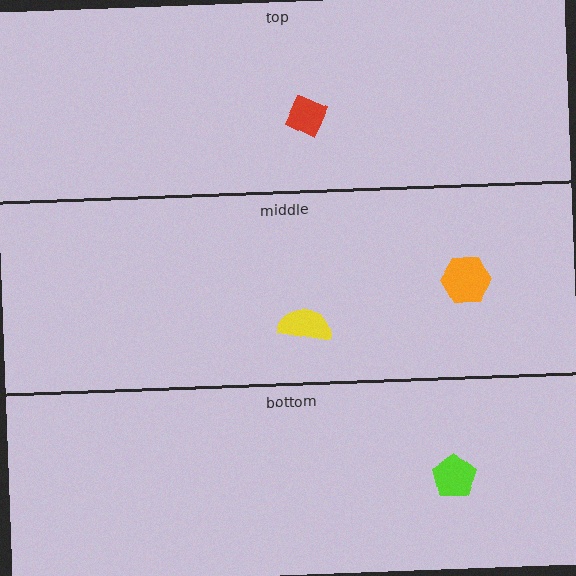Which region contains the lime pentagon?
The bottom region.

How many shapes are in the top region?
1.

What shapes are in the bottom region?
The lime pentagon.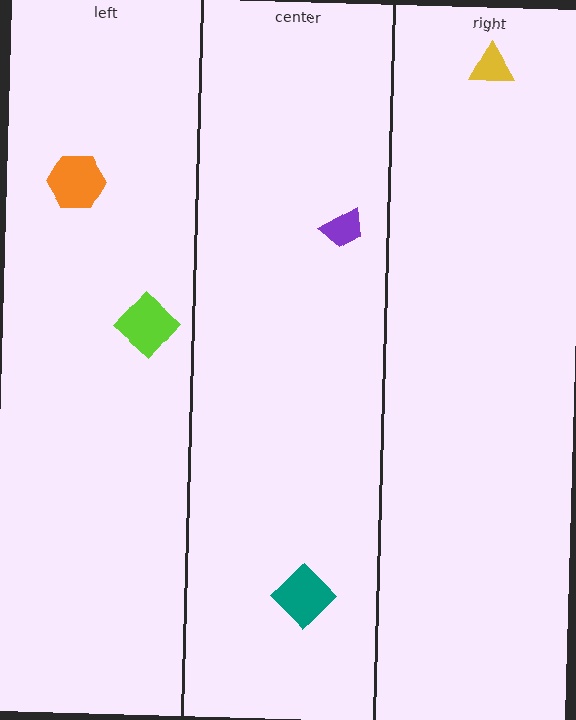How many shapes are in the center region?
2.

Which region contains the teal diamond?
The center region.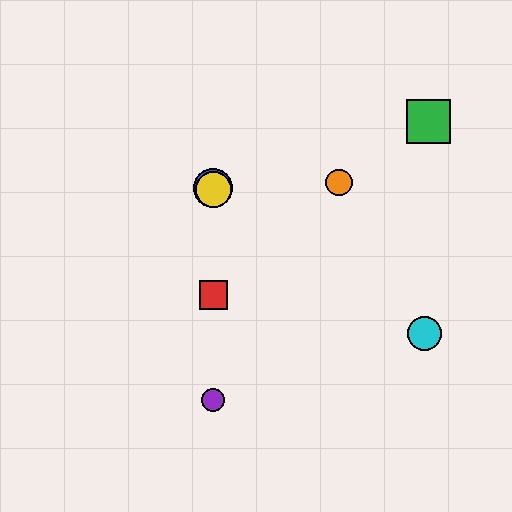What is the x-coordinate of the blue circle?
The blue circle is at x≈213.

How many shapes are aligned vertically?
4 shapes (the red square, the blue circle, the yellow circle, the purple circle) are aligned vertically.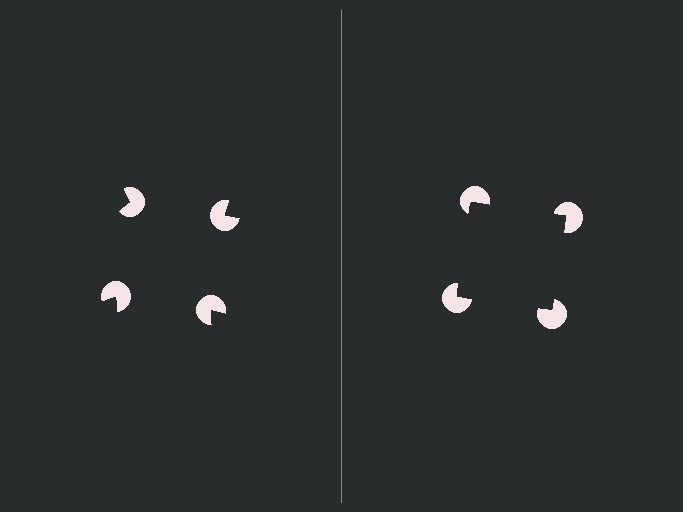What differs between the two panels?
The pac-man discs are positioned identically on both sides; only the wedge orientations differ. On the right they align to a square; on the left they are misaligned.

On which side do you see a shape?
An illusory square appears on the right side. On the left side the wedge cuts are rotated, so no coherent shape forms.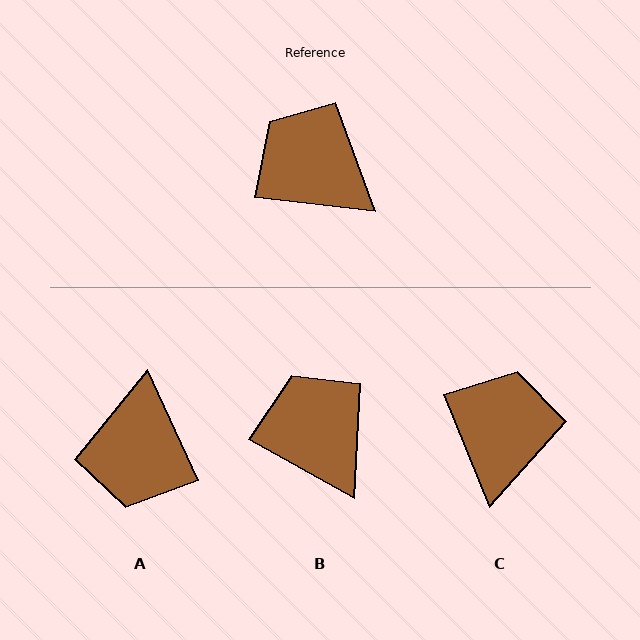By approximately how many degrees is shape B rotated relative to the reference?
Approximately 23 degrees clockwise.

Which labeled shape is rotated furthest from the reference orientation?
A, about 121 degrees away.